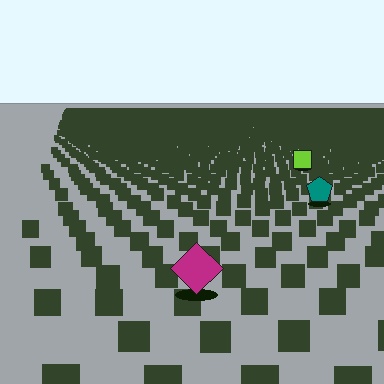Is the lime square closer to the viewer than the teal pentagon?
No. The teal pentagon is closer — you can tell from the texture gradient: the ground texture is coarser near it.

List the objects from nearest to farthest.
From nearest to farthest: the magenta diamond, the teal pentagon, the lime square.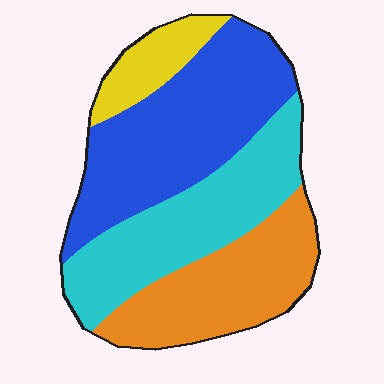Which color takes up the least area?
Yellow, at roughly 10%.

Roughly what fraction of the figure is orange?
Orange takes up about one quarter (1/4) of the figure.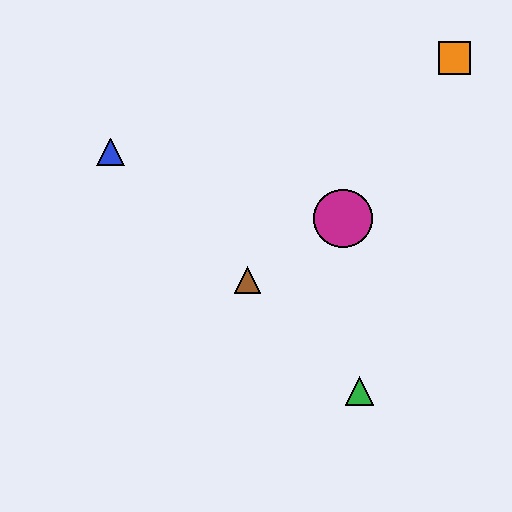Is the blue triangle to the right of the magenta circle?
No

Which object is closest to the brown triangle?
The magenta circle is closest to the brown triangle.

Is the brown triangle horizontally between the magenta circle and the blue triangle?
Yes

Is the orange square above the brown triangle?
Yes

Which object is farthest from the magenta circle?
The blue triangle is farthest from the magenta circle.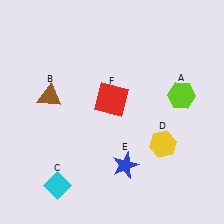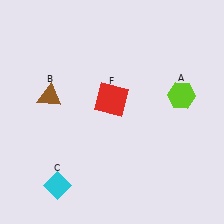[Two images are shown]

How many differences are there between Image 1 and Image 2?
There are 2 differences between the two images.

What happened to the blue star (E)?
The blue star (E) was removed in Image 2. It was in the bottom-right area of Image 1.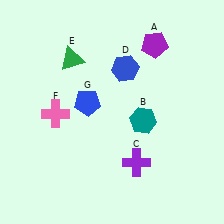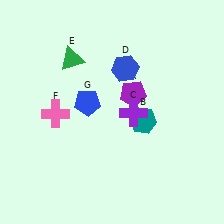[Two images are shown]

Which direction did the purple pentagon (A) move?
The purple pentagon (A) moved down.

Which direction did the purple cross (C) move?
The purple cross (C) moved up.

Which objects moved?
The objects that moved are: the purple pentagon (A), the purple cross (C).